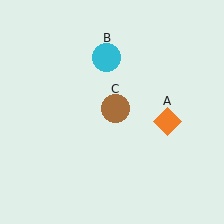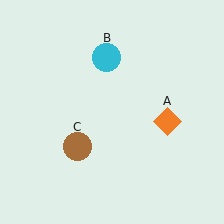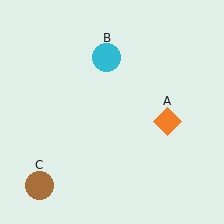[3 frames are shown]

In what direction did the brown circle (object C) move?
The brown circle (object C) moved down and to the left.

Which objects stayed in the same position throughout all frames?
Orange diamond (object A) and cyan circle (object B) remained stationary.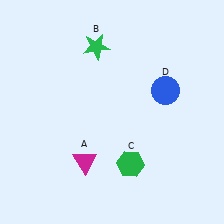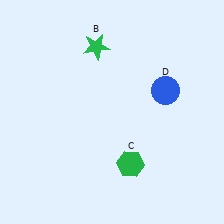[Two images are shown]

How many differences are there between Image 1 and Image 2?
There is 1 difference between the two images.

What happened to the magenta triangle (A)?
The magenta triangle (A) was removed in Image 2. It was in the bottom-left area of Image 1.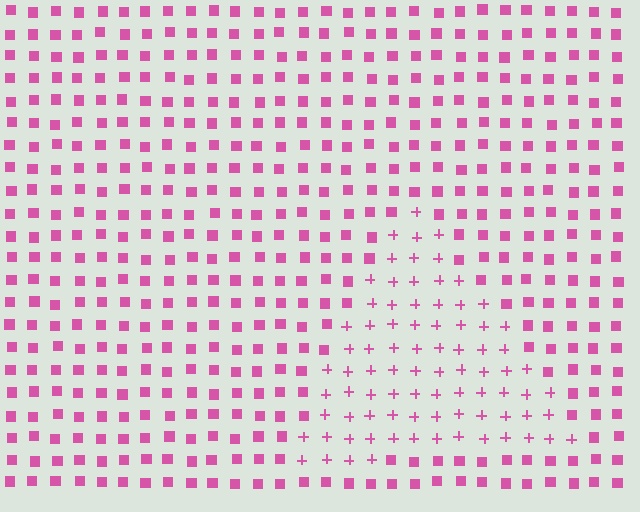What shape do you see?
I see a triangle.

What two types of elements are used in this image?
The image uses plus signs inside the triangle region and squares outside it.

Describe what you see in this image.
The image is filled with small pink elements arranged in a uniform grid. A triangle-shaped region contains plus signs, while the surrounding area contains squares. The boundary is defined purely by the change in element shape.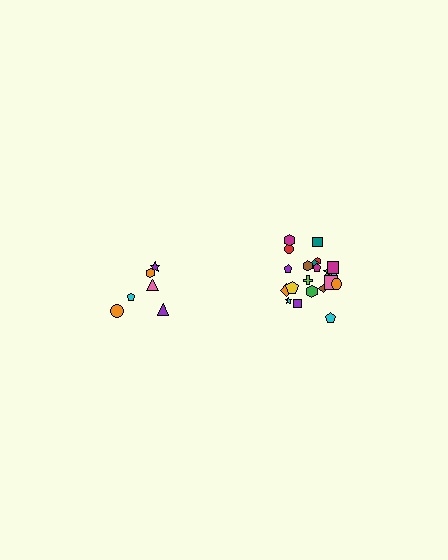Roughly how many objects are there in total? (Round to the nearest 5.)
Roughly 30 objects in total.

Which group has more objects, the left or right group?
The right group.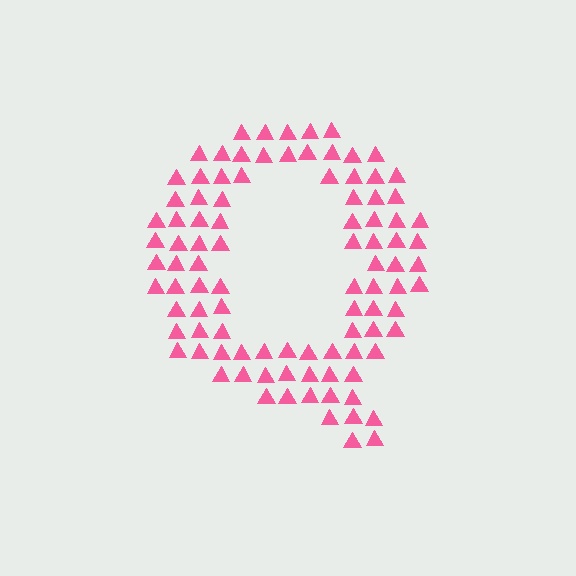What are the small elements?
The small elements are triangles.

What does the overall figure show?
The overall figure shows the letter Q.